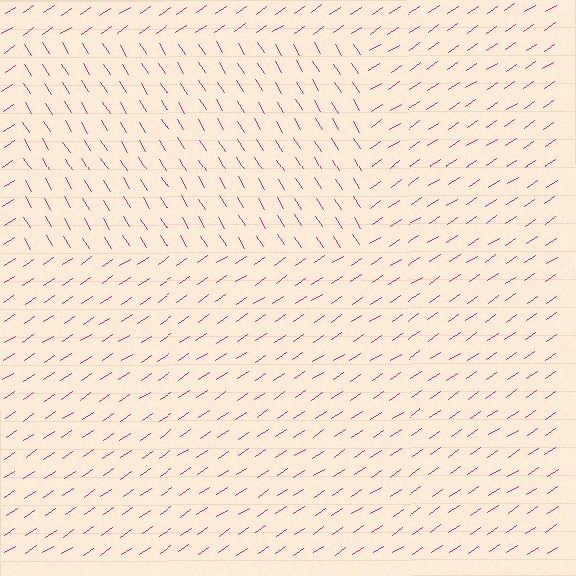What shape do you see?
I see a rectangle.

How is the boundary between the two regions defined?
The boundary is defined purely by a change in line orientation (approximately 88 degrees difference). All lines are the same color and thickness.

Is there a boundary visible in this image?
Yes, there is a texture boundary formed by a change in line orientation.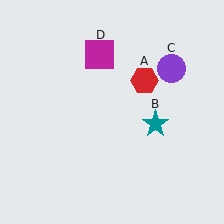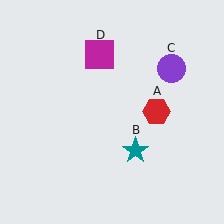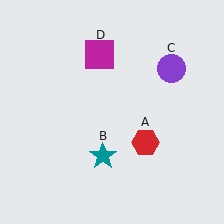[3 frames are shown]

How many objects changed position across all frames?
2 objects changed position: red hexagon (object A), teal star (object B).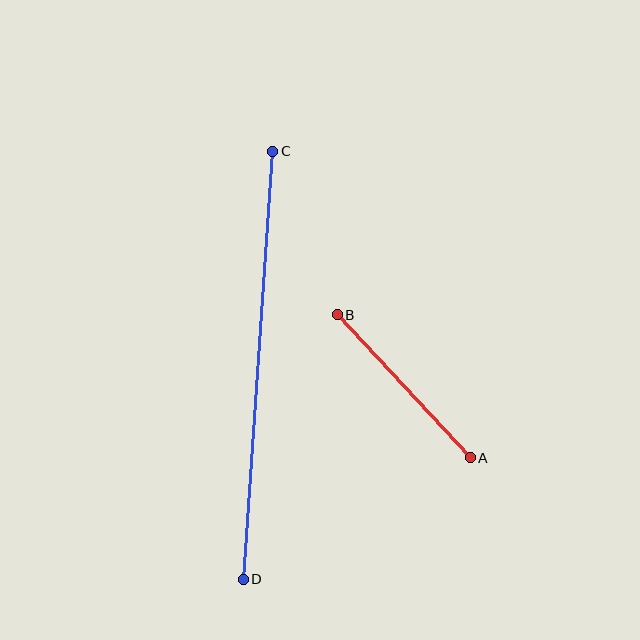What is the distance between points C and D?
The distance is approximately 429 pixels.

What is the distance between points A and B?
The distance is approximately 195 pixels.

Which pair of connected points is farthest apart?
Points C and D are farthest apart.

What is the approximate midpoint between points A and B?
The midpoint is at approximately (404, 386) pixels.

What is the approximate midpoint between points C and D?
The midpoint is at approximately (258, 365) pixels.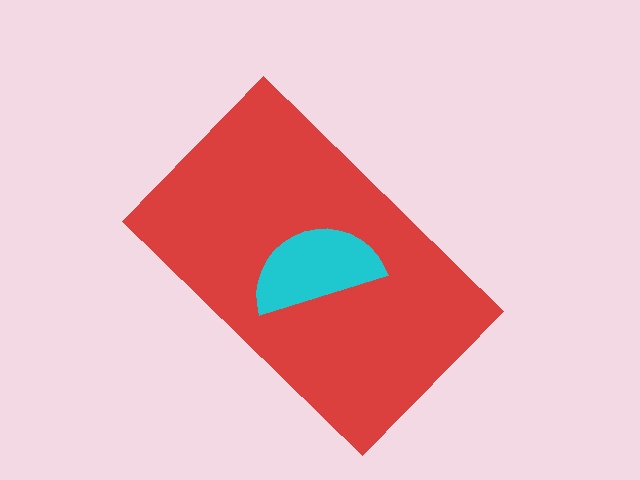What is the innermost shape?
The cyan semicircle.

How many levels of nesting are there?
2.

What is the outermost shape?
The red rectangle.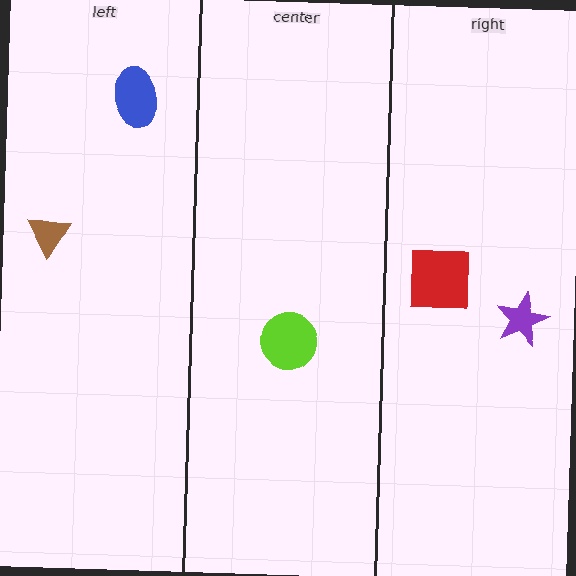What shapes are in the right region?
The purple star, the red square.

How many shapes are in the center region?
1.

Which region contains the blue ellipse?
The left region.